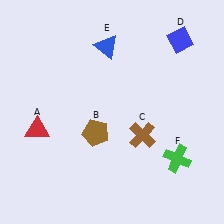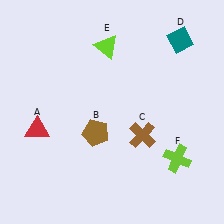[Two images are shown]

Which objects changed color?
D changed from blue to teal. E changed from blue to lime. F changed from green to lime.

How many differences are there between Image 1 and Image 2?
There are 3 differences between the two images.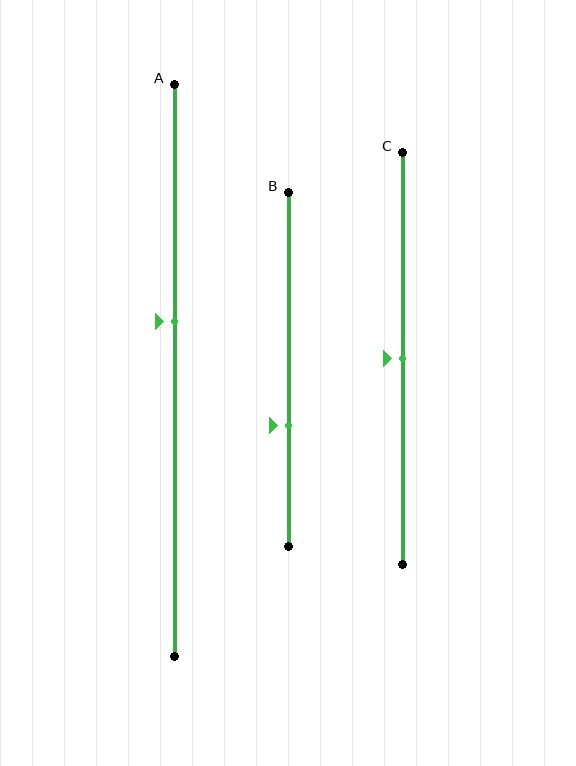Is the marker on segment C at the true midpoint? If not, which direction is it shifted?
Yes, the marker on segment C is at the true midpoint.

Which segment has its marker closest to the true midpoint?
Segment C has its marker closest to the true midpoint.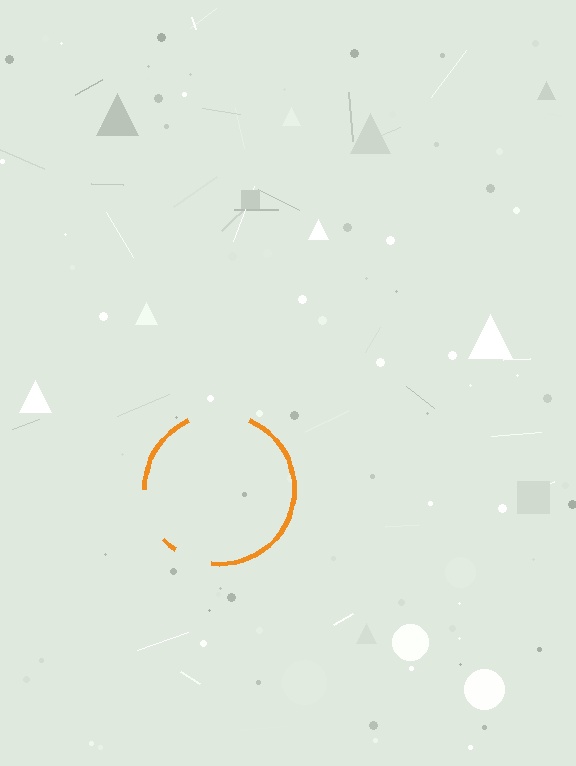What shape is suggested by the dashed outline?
The dashed outline suggests a circle.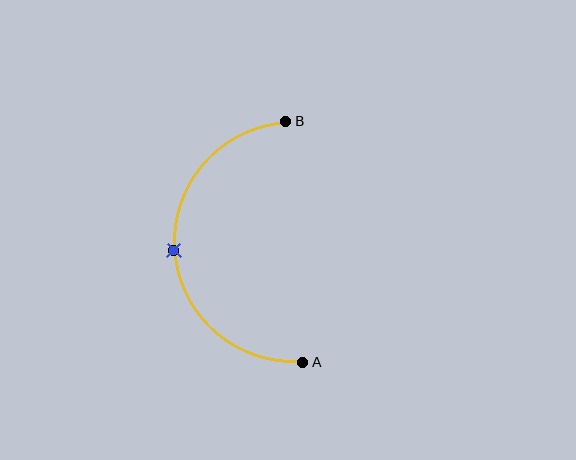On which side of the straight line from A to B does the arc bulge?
The arc bulges to the left of the straight line connecting A and B.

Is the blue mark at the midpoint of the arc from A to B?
Yes. The blue mark lies on the arc at equal arc-length from both A and B — it is the arc midpoint.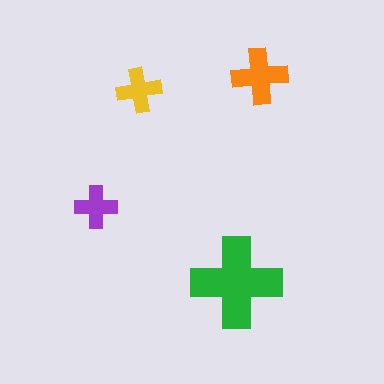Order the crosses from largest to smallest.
the green one, the orange one, the yellow one, the purple one.